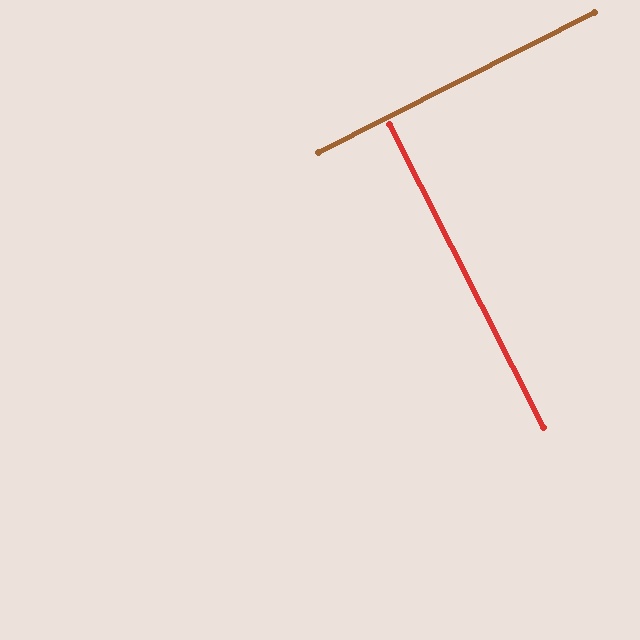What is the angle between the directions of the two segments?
Approximately 90 degrees.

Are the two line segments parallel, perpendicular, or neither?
Perpendicular — they meet at approximately 90°.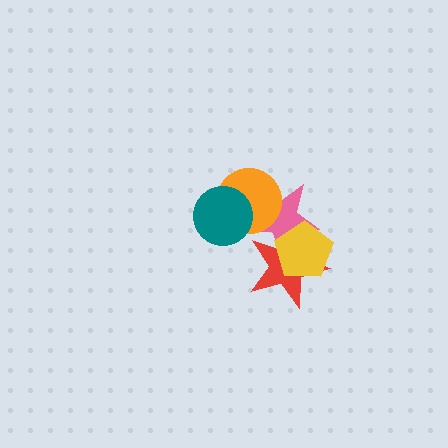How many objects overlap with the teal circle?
2 objects overlap with the teal circle.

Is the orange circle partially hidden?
Yes, it is partially covered by another shape.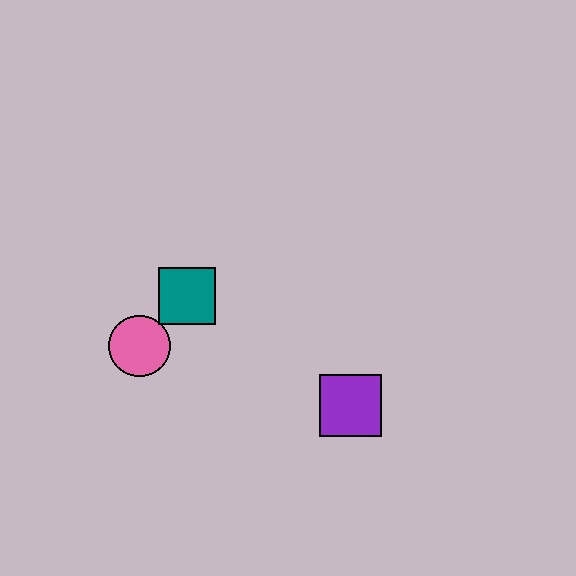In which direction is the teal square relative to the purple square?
The teal square is to the left of the purple square.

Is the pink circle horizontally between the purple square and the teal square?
No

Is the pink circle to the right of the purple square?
No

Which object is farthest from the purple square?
The pink circle is farthest from the purple square.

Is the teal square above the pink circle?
Yes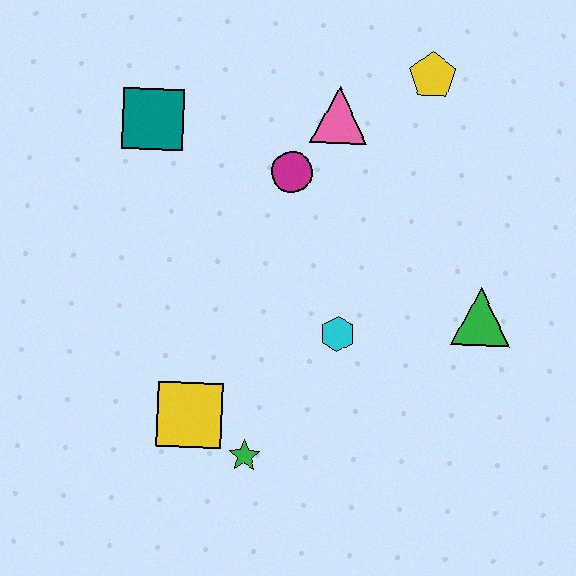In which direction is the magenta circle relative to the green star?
The magenta circle is above the green star.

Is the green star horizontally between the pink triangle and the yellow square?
Yes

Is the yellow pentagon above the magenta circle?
Yes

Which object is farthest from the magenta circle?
The green star is farthest from the magenta circle.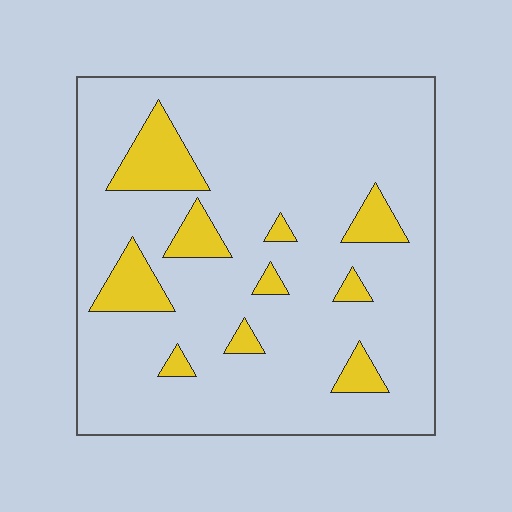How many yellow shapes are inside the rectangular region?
10.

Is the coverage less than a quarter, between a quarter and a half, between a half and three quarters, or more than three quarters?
Less than a quarter.